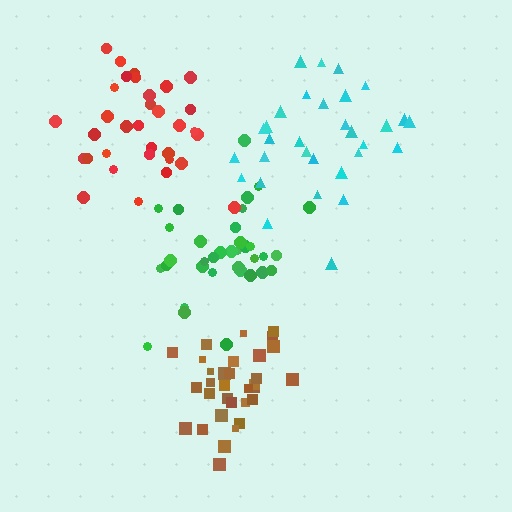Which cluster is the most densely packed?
Brown.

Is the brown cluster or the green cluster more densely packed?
Brown.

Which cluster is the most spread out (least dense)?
Cyan.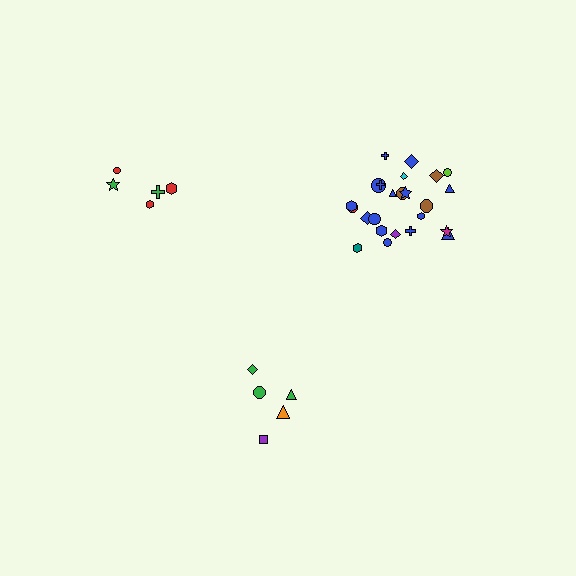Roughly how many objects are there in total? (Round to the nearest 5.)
Roughly 35 objects in total.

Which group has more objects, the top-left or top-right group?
The top-right group.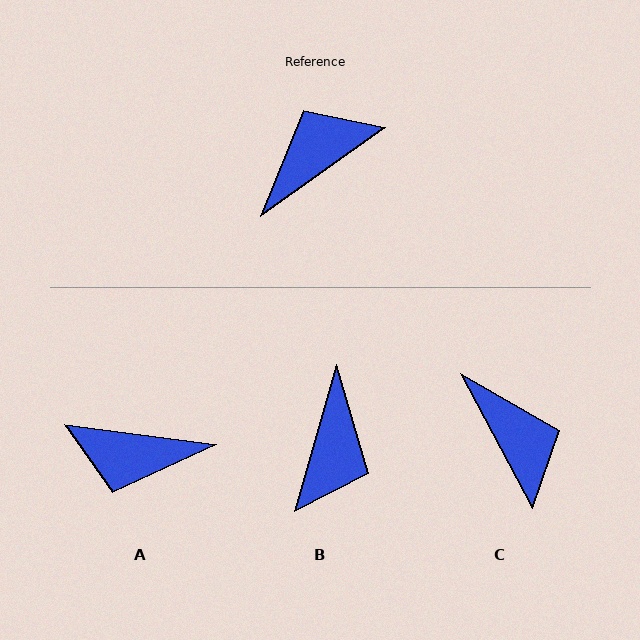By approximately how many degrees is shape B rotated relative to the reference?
Approximately 141 degrees clockwise.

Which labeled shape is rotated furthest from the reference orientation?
B, about 141 degrees away.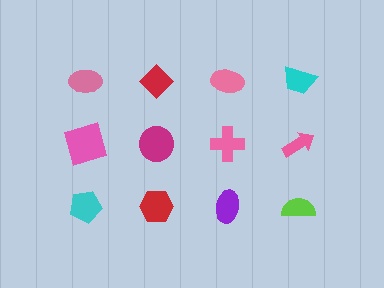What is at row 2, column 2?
A magenta circle.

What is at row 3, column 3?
A purple ellipse.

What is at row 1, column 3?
A pink ellipse.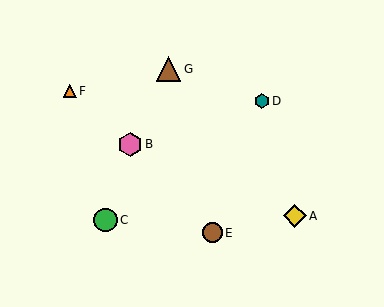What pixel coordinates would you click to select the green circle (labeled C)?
Click at (106, 220) to select the green circle C.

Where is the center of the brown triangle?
The center of the brown triangle is at (168, 69).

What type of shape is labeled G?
Shape G is a brown triangle.